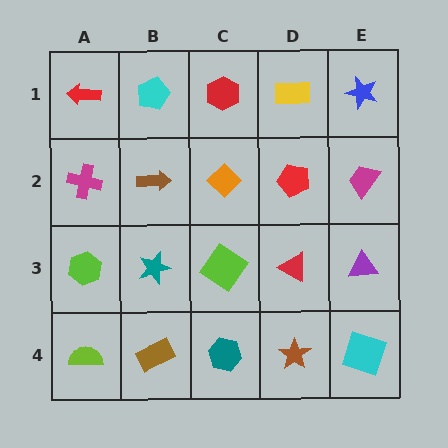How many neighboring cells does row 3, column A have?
3.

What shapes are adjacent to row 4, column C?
A lime diamond (row 3, column C), a brown rectangle (row 4, column B), a brown star (row 4, column D).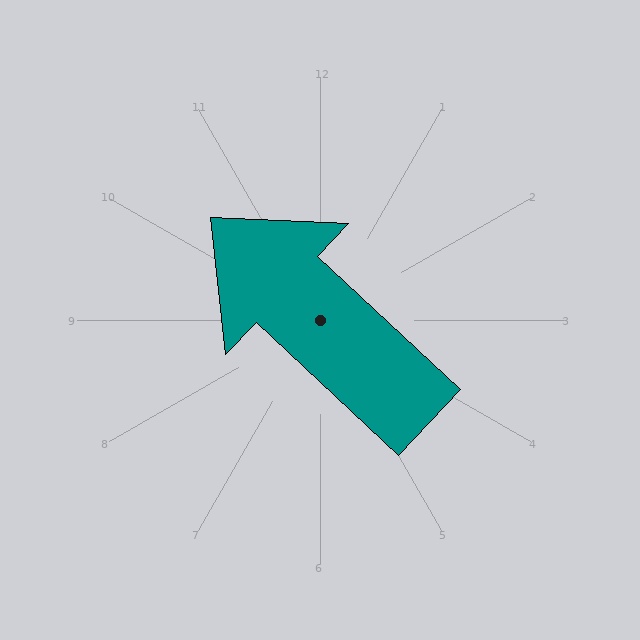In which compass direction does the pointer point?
Northwest.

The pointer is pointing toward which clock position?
Roughly 10 o'clock.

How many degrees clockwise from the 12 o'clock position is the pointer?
Approximately 313 degrees.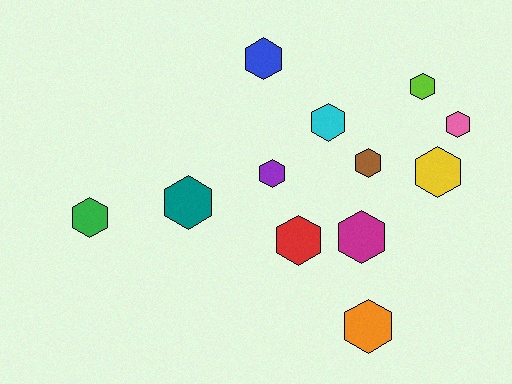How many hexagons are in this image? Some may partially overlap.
There are 12 hexagons.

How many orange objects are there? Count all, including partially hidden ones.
There is 1 orange object.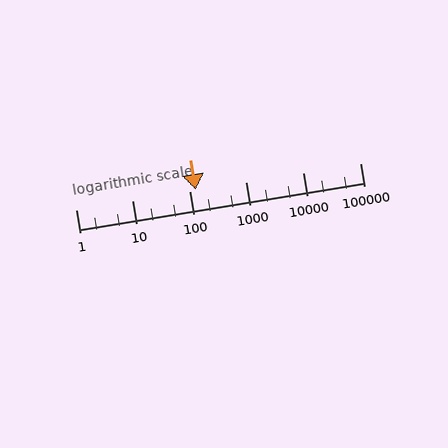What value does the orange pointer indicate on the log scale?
The pointer indicates approximately 130.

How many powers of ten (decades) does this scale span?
The scale spans 5 decades, from 1 to 100000.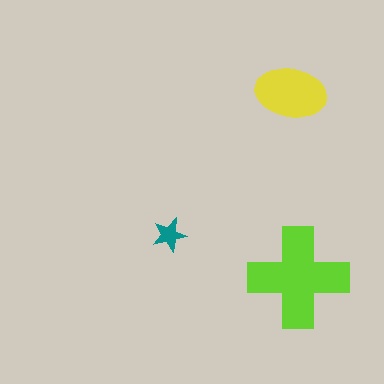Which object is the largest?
The lime cross.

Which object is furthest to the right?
The lime cross is rightmost.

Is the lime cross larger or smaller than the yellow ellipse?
Larger.